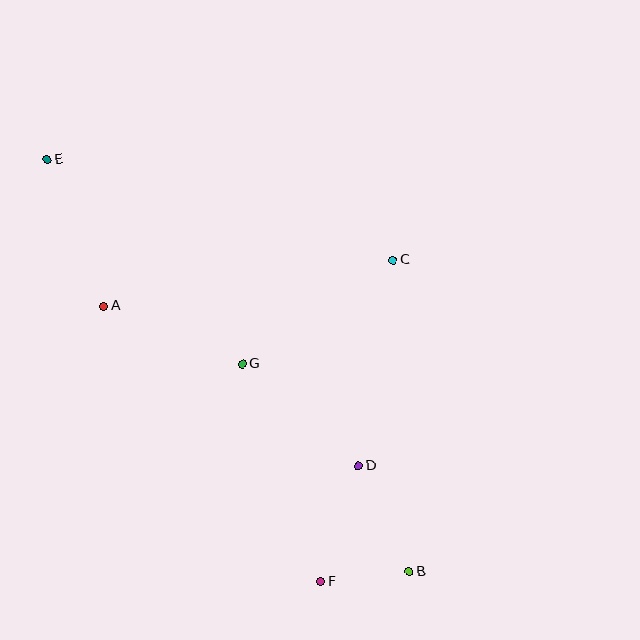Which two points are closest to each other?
Points B and F are closest to each other.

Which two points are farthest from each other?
Points B and E are farthest from each other.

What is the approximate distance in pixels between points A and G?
The distance between A and G is approximately 150 pixels.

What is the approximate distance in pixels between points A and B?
The distance between A and B is approximately 404 pixels.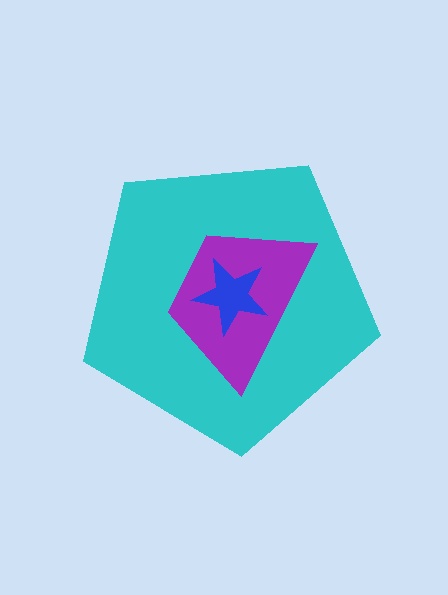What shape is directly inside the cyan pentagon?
The purple trapezoid.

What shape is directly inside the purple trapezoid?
The blue star.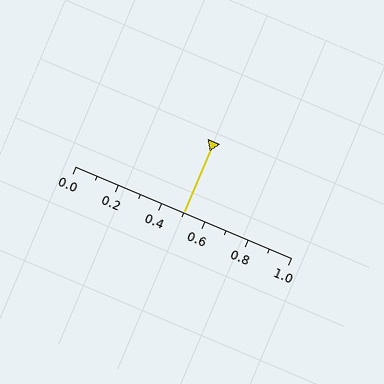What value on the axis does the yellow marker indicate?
The marker indicates approximately 0.5.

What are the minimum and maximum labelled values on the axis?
The axis runs from 0.0 to 1.0.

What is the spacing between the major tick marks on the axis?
The major ticks are spaced 0.2 apart.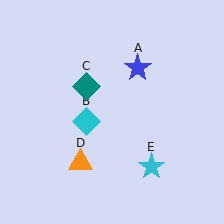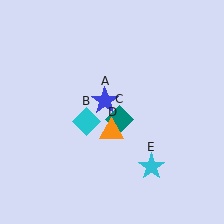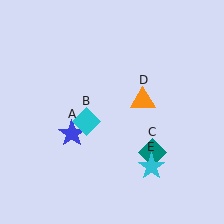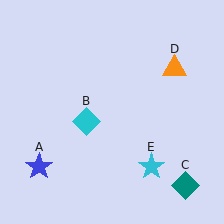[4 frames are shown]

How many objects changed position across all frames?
3 objects changed position: blue star (object A), teal diamond (object C), orange triangle (object D).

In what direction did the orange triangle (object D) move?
The orange triangle (object D) moved up and to the right.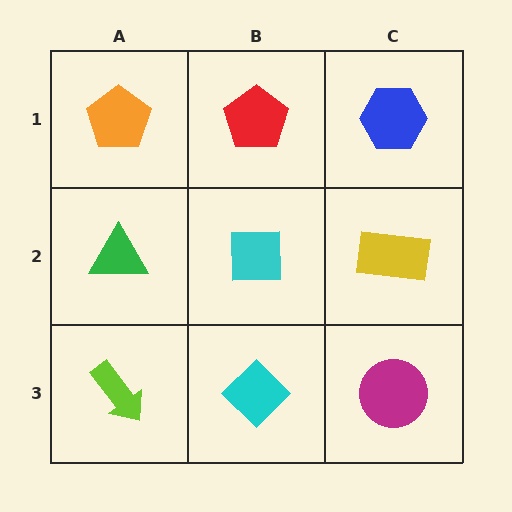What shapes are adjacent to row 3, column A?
A green triangle (row 2, column A), a cyan diamond (row 3, column B).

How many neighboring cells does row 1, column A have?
2.